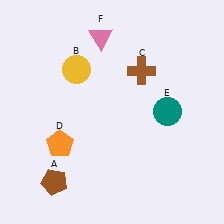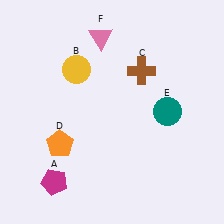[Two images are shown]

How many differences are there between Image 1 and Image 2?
There is 1 difference between the two images.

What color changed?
The pentagon (A) changed from brown in Image 1 to magenta in Image 2.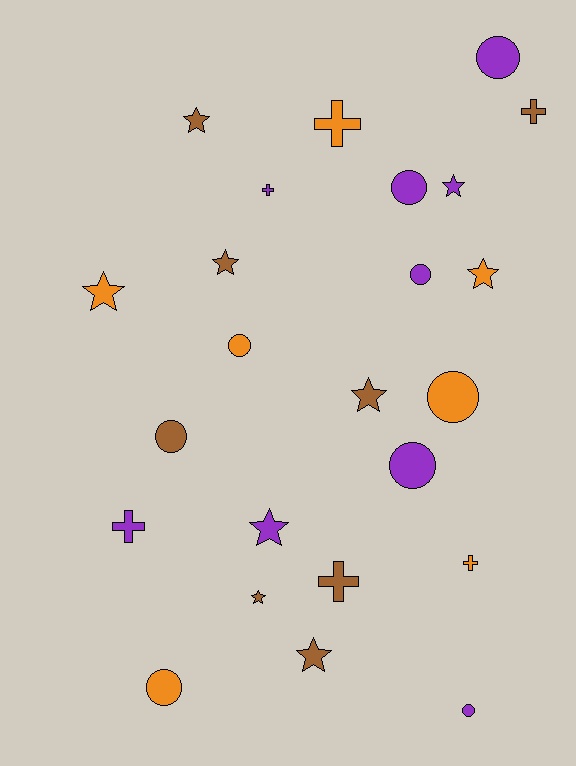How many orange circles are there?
There are 3 orange circles.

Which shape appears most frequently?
Star, with 9 objects.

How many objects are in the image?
There are 24 objects.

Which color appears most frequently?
Purple, with 9 objects.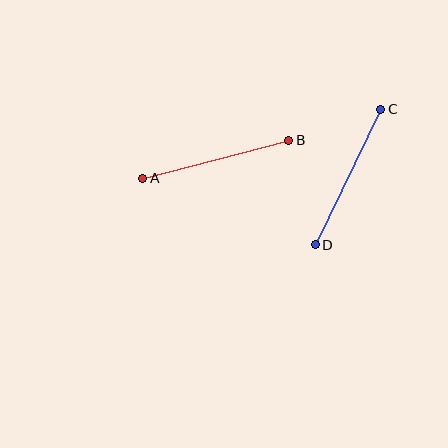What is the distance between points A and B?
The distance is approximately 151 pixels.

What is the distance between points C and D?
The distance is approximately 151 pixels.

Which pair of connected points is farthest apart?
Points C and D are farthest apart.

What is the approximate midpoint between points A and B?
The midpoint is at approximately (216, 159) pixels.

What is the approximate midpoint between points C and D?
The midpoint is at approximately (348, 177) pixels.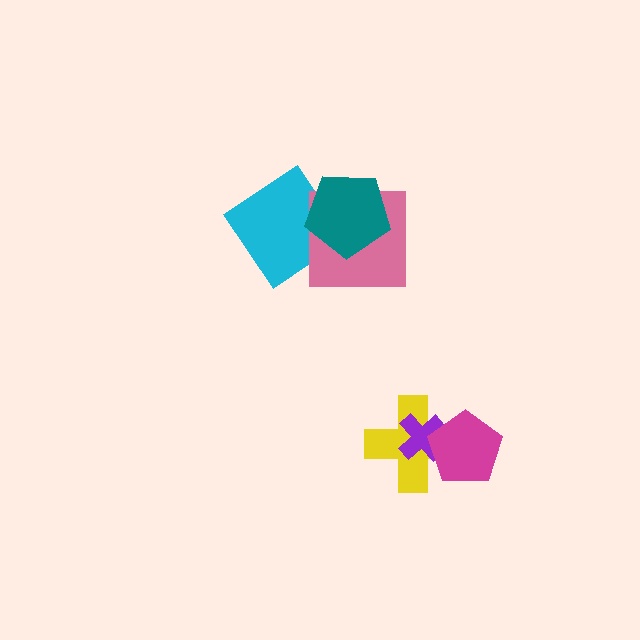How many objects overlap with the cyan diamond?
2 objects overlap with the cyan diamond.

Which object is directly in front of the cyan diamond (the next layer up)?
The pink square is directly in front of the cyan diamond.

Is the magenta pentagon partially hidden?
No, no other shape covers it.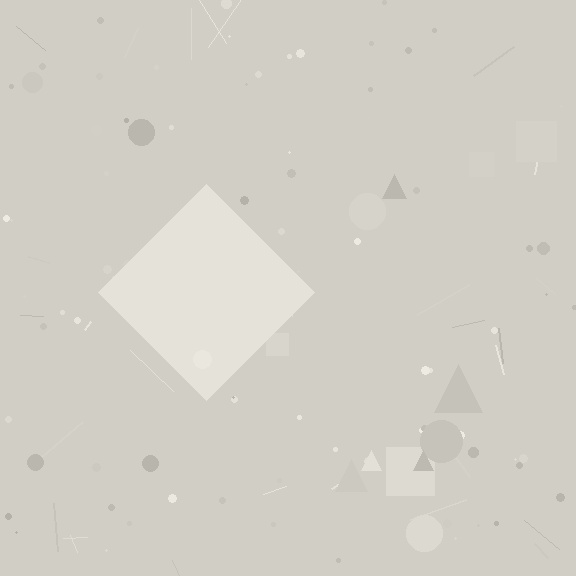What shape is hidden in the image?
A diamond is hidden in the image.